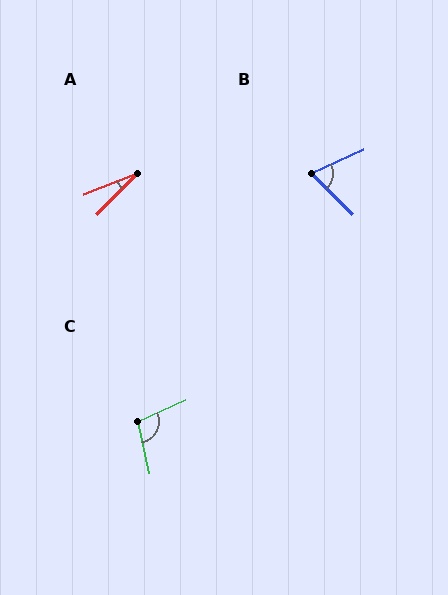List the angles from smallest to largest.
A (24°), B (69°), C (102°).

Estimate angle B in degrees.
Approximately 69 degrees.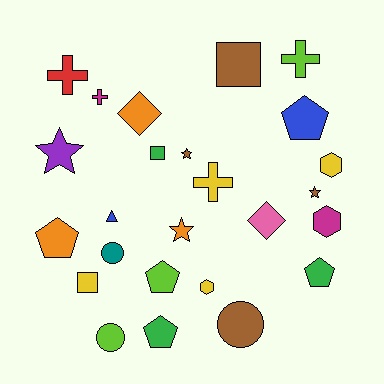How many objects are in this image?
There are 25 objects.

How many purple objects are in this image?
There is 1 purple object.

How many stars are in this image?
There are 4 stars.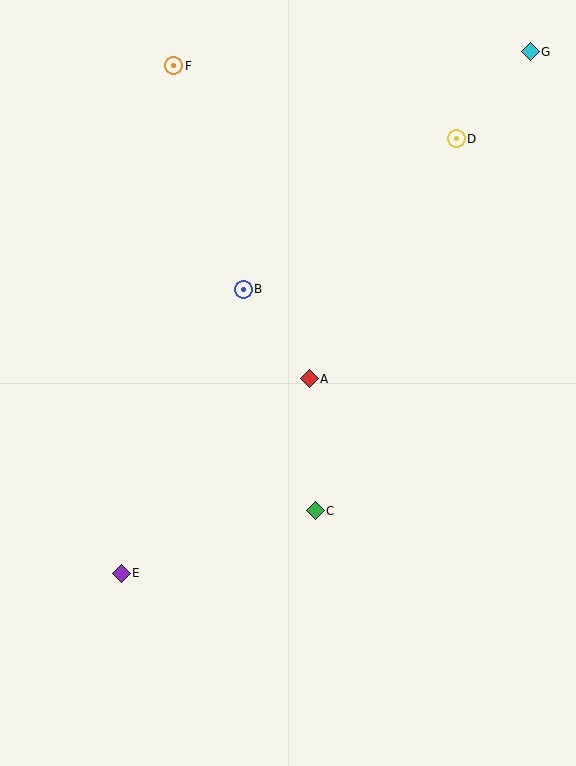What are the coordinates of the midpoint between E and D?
The midpoint between E and D is at (289, 356).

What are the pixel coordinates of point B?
Point B is at (243, 289).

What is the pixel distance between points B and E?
The distance between B and E is 309 pixels.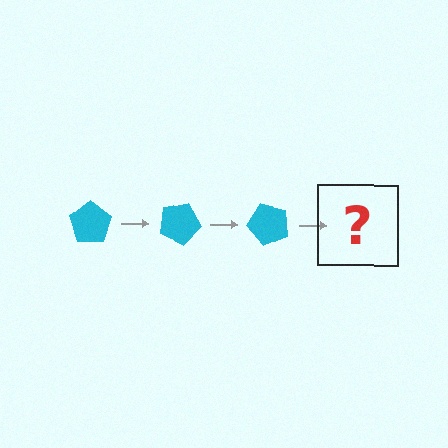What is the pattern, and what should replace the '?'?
The pattern is that the pentagon rotates 25 degrees each step. The '?' should be a cyan pentagon rotated 75 degrees.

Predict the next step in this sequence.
The next step is a cyan pentagon rotated 75 degrees.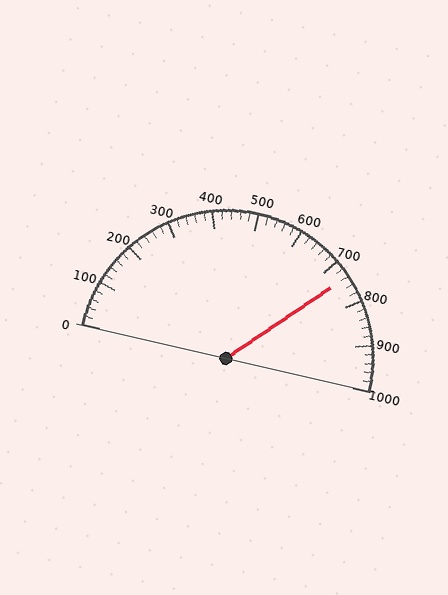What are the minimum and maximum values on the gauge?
The gauge ranges from 0 to 1000.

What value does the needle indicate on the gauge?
The needle indicates approximately 740.